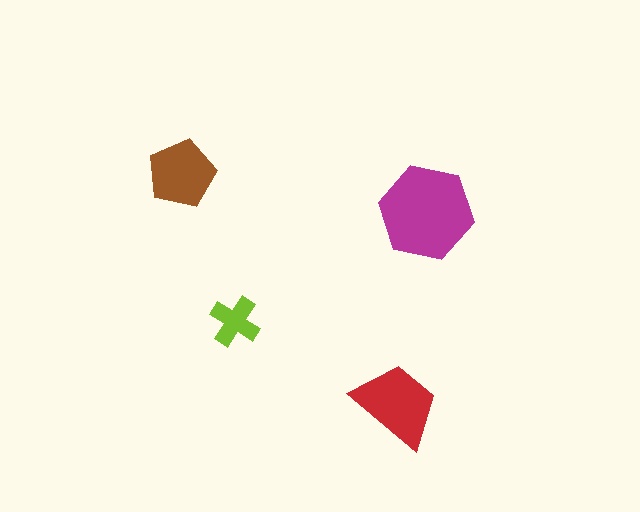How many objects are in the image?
There are 4 objects in the image.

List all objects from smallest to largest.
The lime cross, the brown pentagon, the red trapezoid, the magenta hexagon.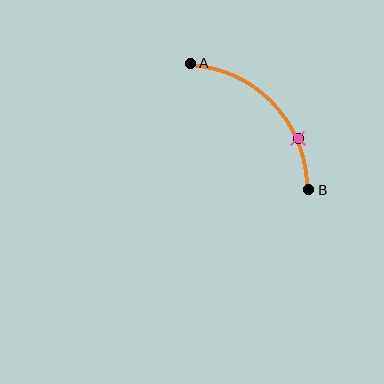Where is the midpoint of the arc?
The arc midpoint is the point on the curve farthest from the straight line joining A and B. It sits above and to the right of that line.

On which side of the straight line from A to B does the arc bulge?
The arc bulges above and to the right of the straight line connecting A and B.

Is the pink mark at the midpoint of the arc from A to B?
No. The pink mark lies on the arc but is closer to endpoint B. The arc midpoint would be at the point on the curve equidistant along the arc from both A and B.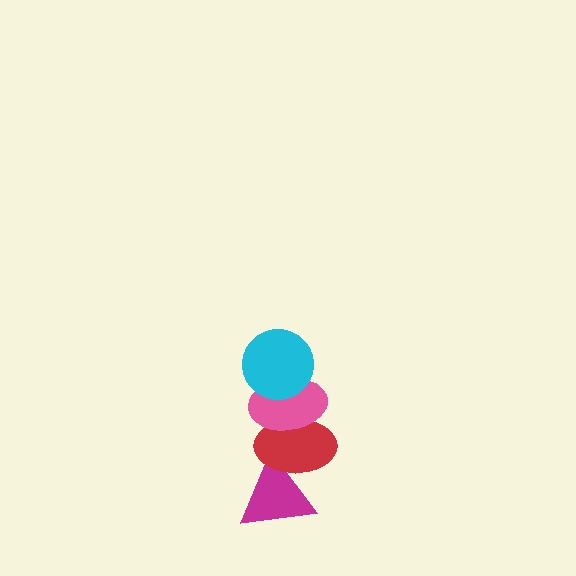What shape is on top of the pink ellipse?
The cyan circle is on top of the pink ellipse.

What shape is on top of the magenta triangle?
The red ellipse is on top of the magenta triangle.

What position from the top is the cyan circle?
The cyan circle is 1st from the top.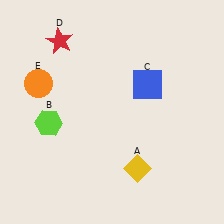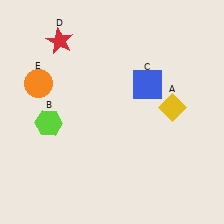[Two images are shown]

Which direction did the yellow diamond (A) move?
The yellow diamond (A) moved up.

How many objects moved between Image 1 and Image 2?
1 object moved between the two images.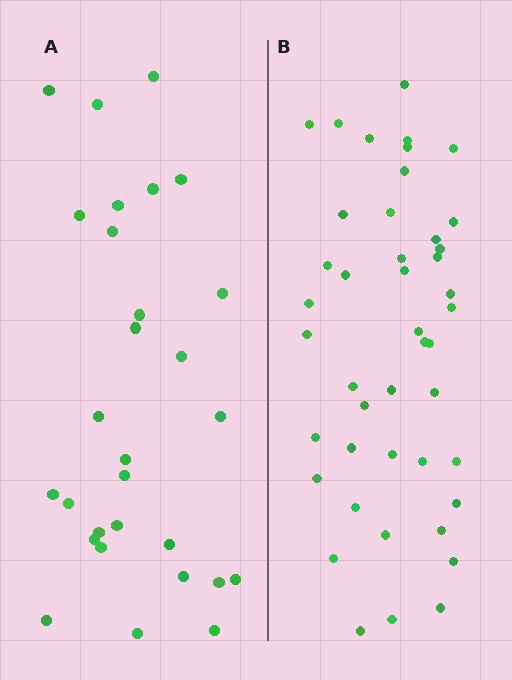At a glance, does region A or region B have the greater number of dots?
Region B (the right region) has more dots.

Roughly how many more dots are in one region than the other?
Region B has approximately 15 more dots than region A.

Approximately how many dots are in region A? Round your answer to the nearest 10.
About 30 dots. (The exact count is 29, which rounds to 30.)